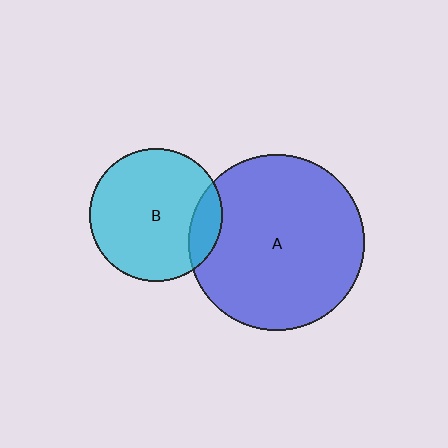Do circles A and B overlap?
Yes.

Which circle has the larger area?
Circle A (blue).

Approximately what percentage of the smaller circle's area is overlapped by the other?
Approximately 15%.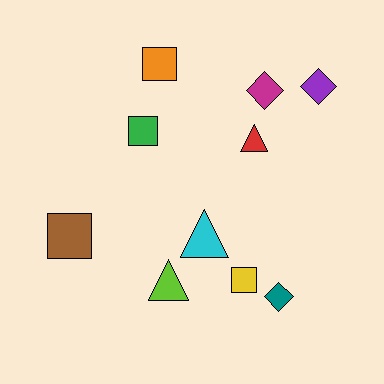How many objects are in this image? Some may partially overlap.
There are 10 objects.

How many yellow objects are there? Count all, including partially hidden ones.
There is 1 yellow object.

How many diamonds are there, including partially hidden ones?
There are 3 diamonds.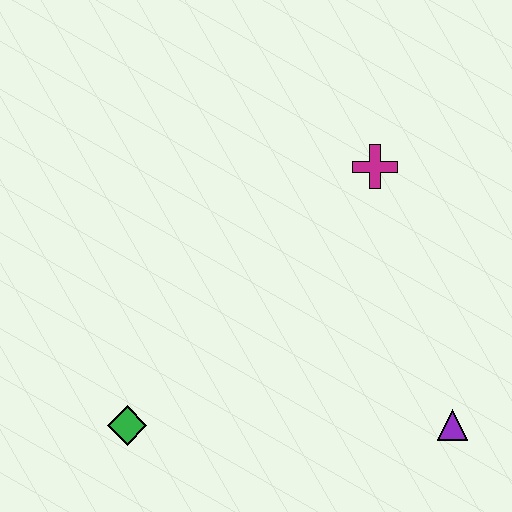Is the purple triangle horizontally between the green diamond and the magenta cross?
No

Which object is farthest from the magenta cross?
The green diamond is farthest from the magenta cross.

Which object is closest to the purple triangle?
The magenta cross is closest to the purple triangle.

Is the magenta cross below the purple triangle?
No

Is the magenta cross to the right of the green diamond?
Yes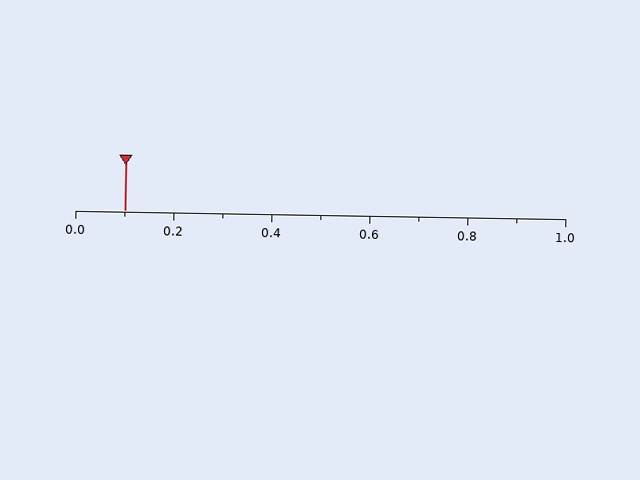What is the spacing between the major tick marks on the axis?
The major ticks are spaced 0.2 apart.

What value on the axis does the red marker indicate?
The marker indicates approximately 0.1.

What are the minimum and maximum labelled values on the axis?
The axis runs from 0.0 to 1.0.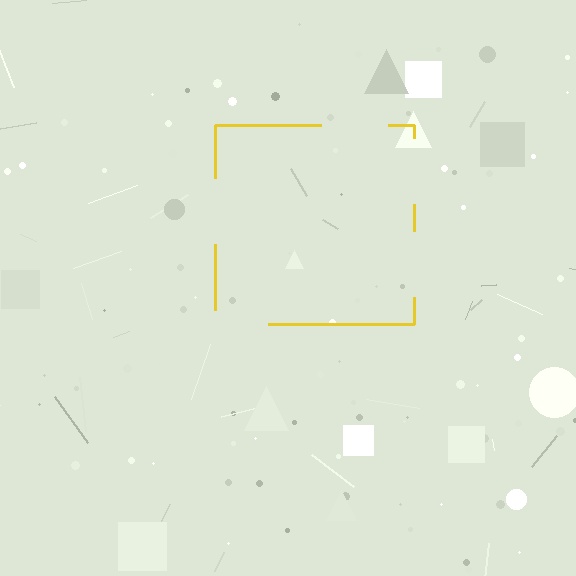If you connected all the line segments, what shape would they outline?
They would outline a square.